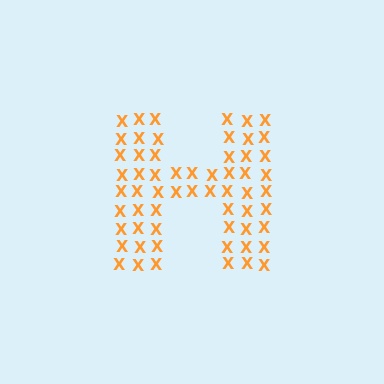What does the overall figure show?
The overall figure shows the letter H.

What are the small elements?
The small elements are letter X's.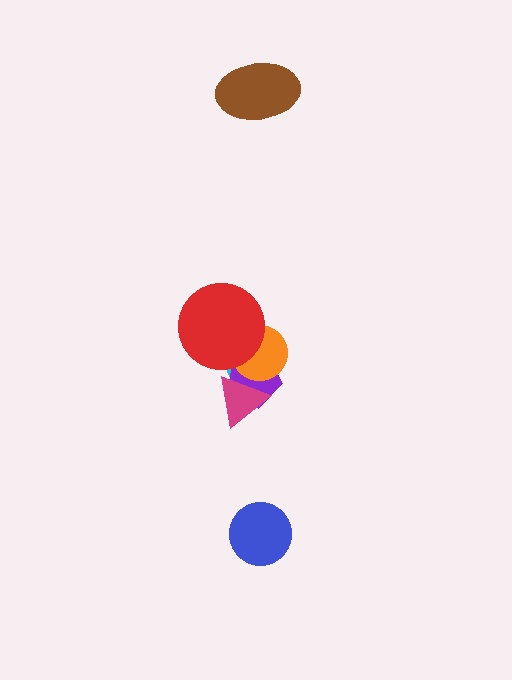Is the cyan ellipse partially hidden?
Yes, it is partially covered by another shape.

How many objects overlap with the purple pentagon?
4 objects overlap with the purple pentagon.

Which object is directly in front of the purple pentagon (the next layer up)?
The orange circle is directly in front of the purple pentagon.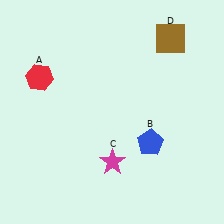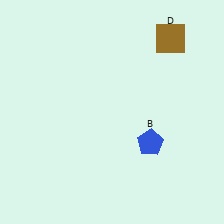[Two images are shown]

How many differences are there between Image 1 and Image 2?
There are 2 differences between the two images.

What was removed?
The magenta star (C), the red hexagon (A) were removed in Image 2.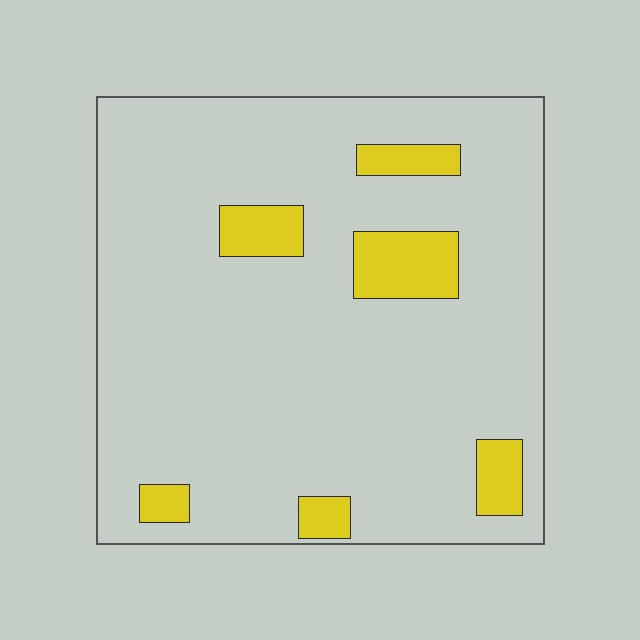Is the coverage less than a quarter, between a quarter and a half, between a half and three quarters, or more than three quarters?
Less than a quarter.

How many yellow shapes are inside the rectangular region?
6.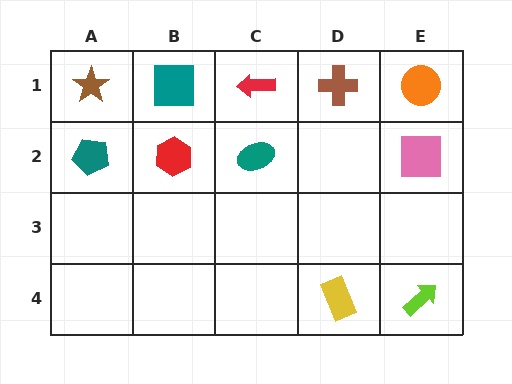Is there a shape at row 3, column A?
No, that cell is empty.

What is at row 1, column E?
An orange circle.